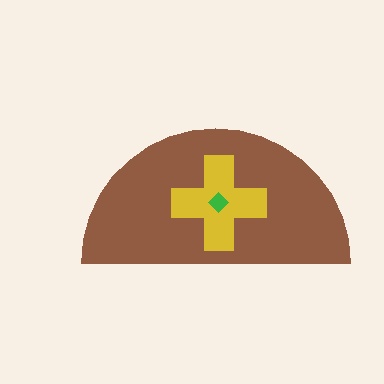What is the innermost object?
The green diamond.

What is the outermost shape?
The brown semicircle.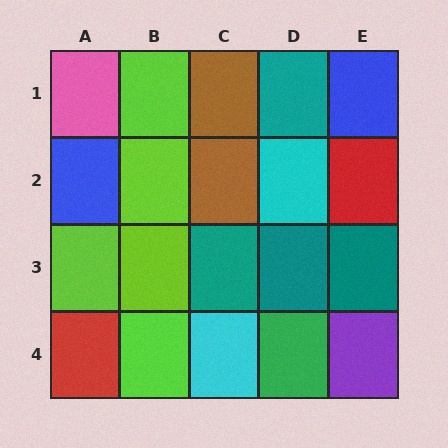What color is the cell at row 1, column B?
Lime.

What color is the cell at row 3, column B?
Lime.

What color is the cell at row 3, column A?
Lime.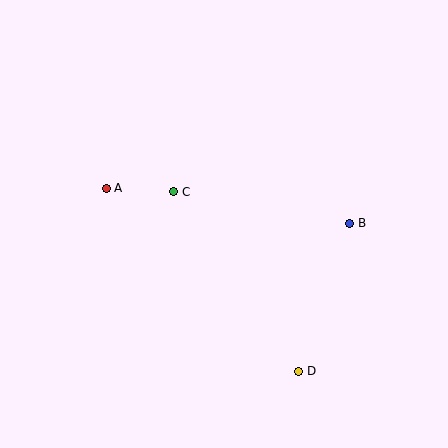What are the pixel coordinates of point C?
Point C is at (174, 192).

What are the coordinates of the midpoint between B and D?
The midpoint between B and D is at (324, 297).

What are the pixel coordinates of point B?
Point B is at (350, 223).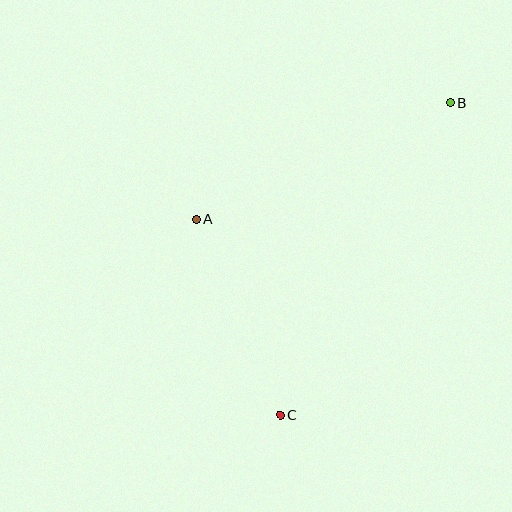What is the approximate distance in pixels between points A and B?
The distance between A and B is approximately 280 pixels.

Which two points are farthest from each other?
Points B and C are farthest from each other.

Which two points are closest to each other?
Points A and C are closest to each other.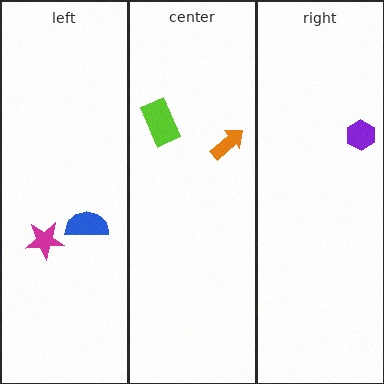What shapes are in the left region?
The magenta star, the blue semicircle.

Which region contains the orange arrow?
The center region.